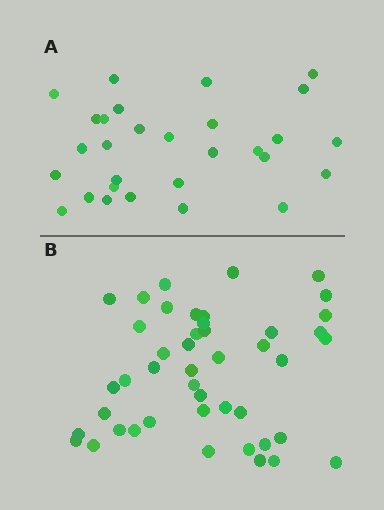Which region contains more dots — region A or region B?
Region B (the bottom region) has more dots.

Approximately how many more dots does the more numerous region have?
Region B has approximately 15 more dots than region A.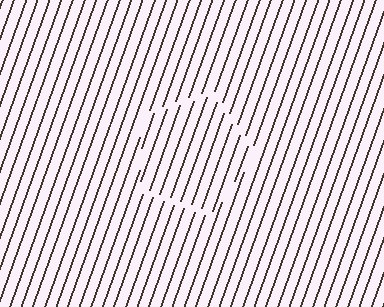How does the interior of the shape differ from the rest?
The interior of the shape contains the same grating, shifted by half a period — the contour is defined by the phase discontinuity where line-ends from the inner and outer gratings abut.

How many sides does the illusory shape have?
5 sides — the line-ends trace a pentagon.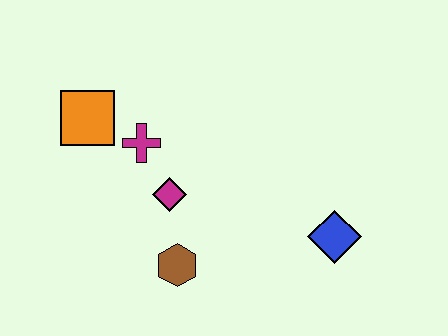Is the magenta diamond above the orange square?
No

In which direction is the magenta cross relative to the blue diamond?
The magenta cross is to the left of the blue diamond.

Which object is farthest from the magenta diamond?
The blue diamond is farthest from the magenta diamond.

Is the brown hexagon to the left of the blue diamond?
Yes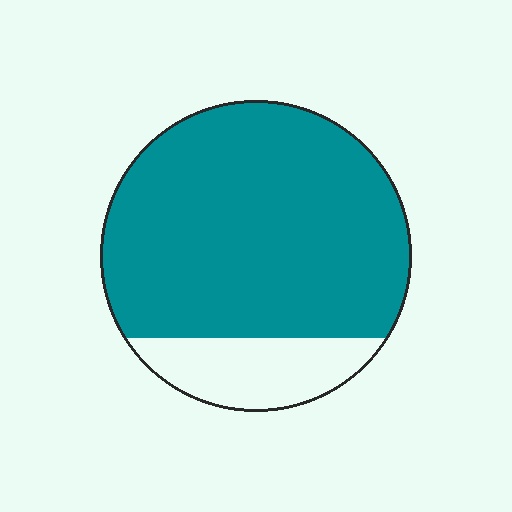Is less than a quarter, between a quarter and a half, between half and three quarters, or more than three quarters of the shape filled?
More than three quarters.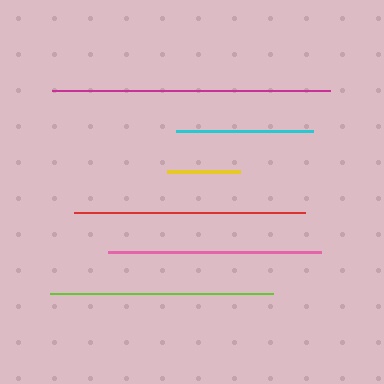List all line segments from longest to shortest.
From longest to shortest: magenta, red, lime, pink, cyan, yellow.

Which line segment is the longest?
The magenta line is the longest at approximately 278 pixels.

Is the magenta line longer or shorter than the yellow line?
The magenta line is longer than the yellow line.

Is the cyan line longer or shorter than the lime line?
The lime line is longer than the cyan line.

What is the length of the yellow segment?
The yellow segment is approximately 73 pixels long.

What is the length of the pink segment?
The pink segment is approximately 213 pixels long.